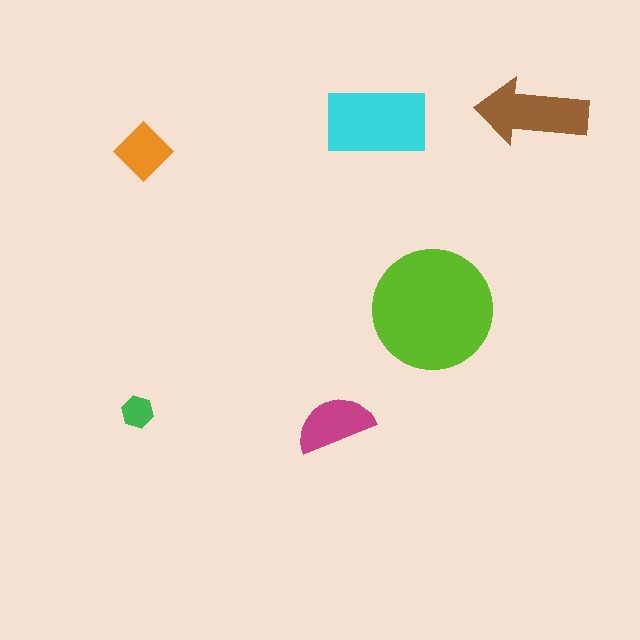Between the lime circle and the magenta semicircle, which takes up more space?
The lime circle.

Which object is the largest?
The lime circle.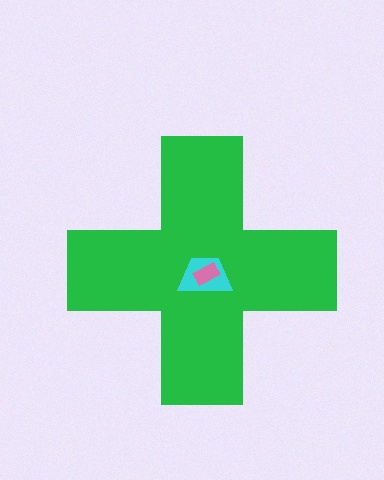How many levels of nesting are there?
3.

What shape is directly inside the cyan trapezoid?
The pink rectangle.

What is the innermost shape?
The pink rectangle.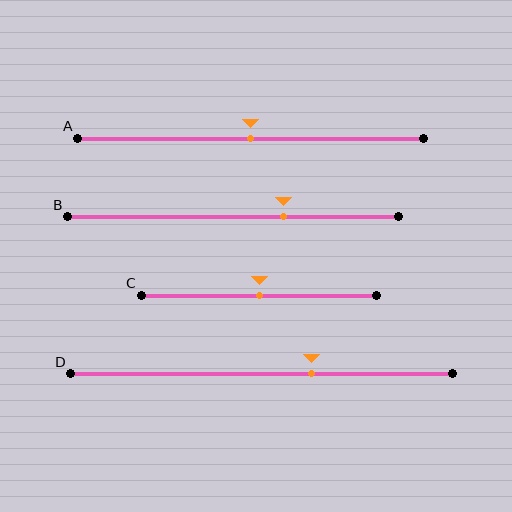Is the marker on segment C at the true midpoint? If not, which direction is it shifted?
Yes, the marker on segment C is at the true midpoint.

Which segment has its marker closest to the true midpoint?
Segment A has its marker closest to the true midpoint.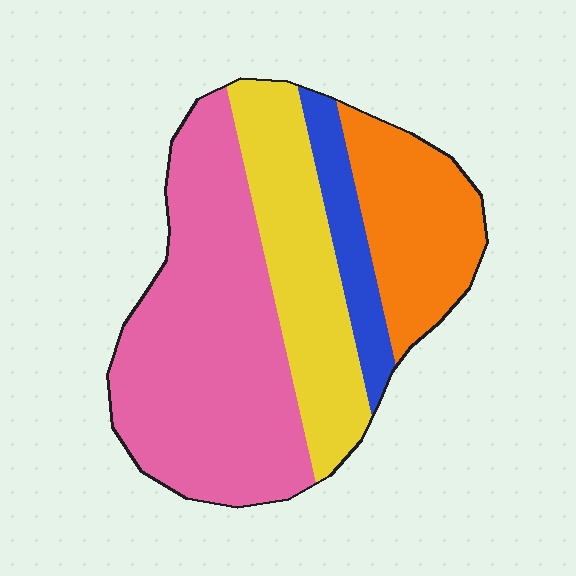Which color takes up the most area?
Pink, at roughly 45%.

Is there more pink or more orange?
Pink.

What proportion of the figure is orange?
Orange covers around 20% of the figure.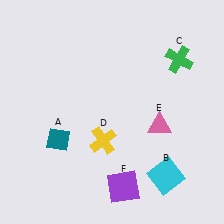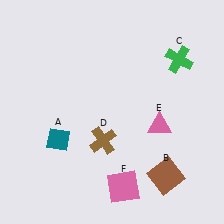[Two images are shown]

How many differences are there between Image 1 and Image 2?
There are 3 differences between the two images.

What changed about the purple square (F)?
In Image 1, F is purple. In Image 2, it changed to pink.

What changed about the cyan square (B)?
In Image 1, B is cyan. In Image 2, it changed to brown.